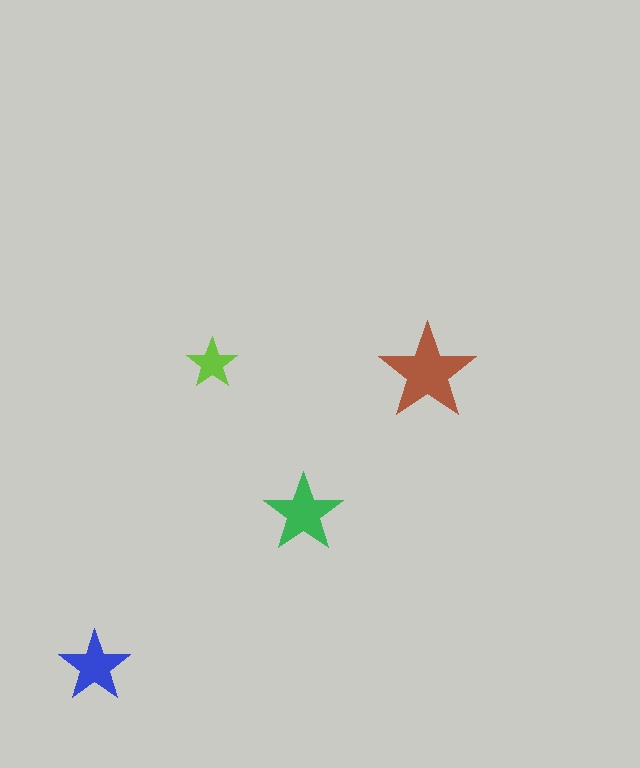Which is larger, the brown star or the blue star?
The brown one.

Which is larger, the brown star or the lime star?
The brown one.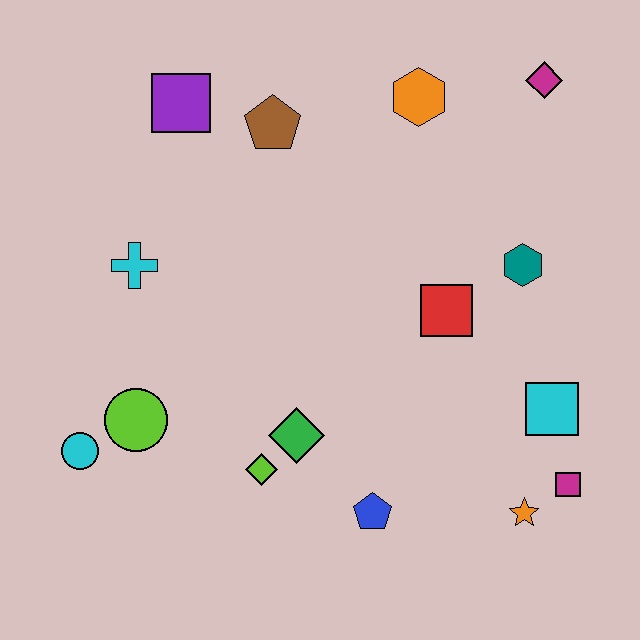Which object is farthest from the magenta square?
The purple square is farthest from the magenta square.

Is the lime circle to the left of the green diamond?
Yes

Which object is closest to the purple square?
The brown pentagon is closest to the purple square.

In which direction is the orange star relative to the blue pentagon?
The orange star is to the right of the blue pentagon.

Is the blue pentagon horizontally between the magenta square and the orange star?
No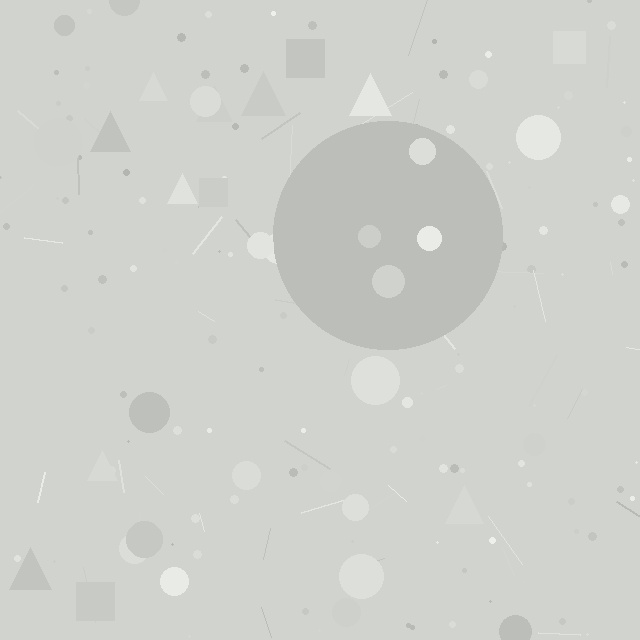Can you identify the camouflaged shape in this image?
The camouflaged shape is a circle.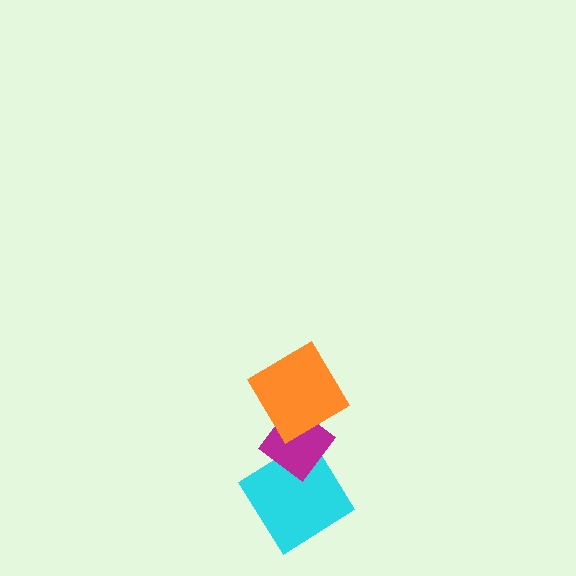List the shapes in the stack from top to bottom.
From top to bottom: the orange diamond, the magenta diamond, the cyan diamond.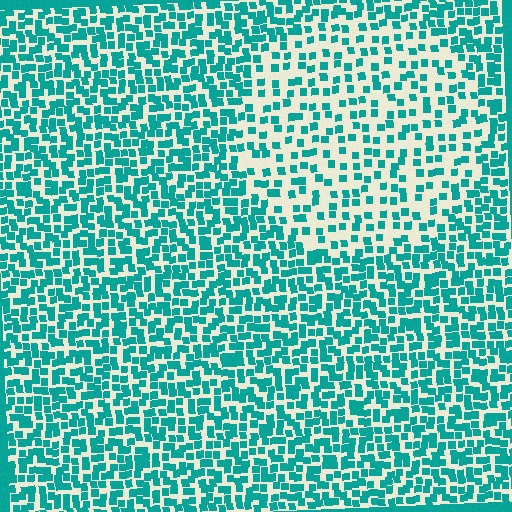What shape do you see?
I see a circle.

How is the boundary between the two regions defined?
The boundary is defined by a change in element density (approximately 2.0x ratio). All elements are the same color, size, and shape.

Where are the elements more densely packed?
The elements are more densely packed outside the circle boundary.